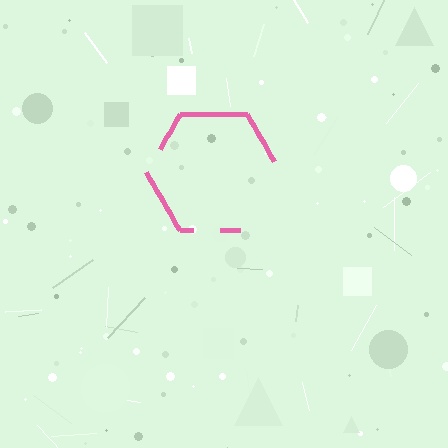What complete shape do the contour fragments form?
The contour fragments form a hexagon.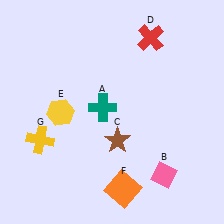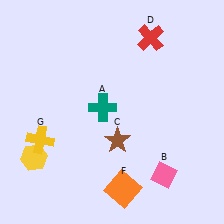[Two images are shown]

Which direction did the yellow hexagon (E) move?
The yellow hexagon (E) moved down.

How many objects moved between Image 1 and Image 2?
1 object moved between the two images.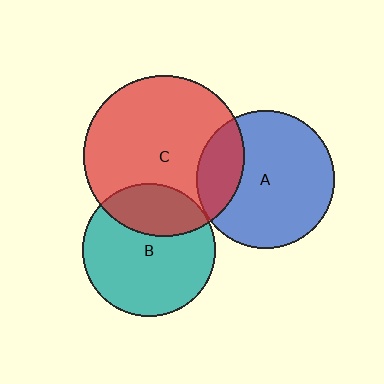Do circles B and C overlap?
Yes.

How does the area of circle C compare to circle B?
Approximately 1.5 times.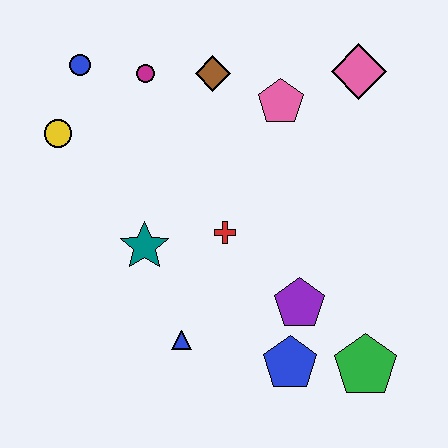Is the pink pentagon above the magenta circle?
No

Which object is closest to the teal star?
The red cross is closest to the teal star.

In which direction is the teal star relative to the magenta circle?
The teal star is below the magenta circle.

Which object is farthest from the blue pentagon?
The blue circle is farthest from the blue pentagon.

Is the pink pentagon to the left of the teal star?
No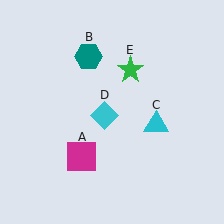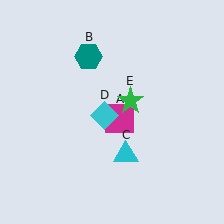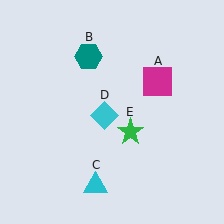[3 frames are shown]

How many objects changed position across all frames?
3 objects changed position: magenta square (object A), cyan triangle (object C), green star (object E).